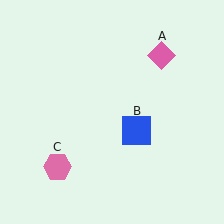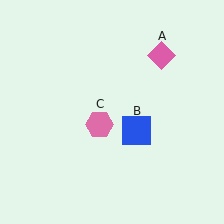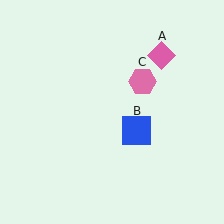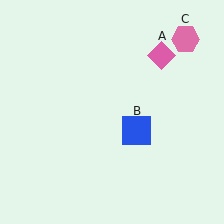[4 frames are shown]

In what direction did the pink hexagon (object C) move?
The pink hexagon (object C) moved up and to the right.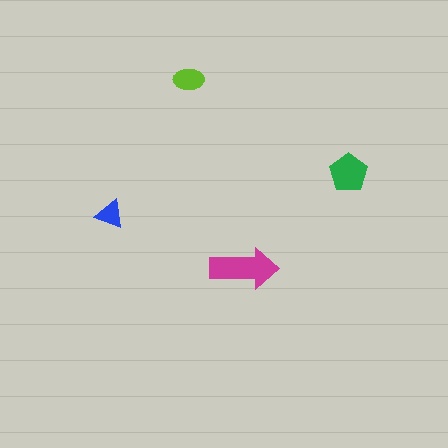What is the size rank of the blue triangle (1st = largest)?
4th.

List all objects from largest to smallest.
The magenta arrow, the green pentagon, the lime ellipse, the blue triangle.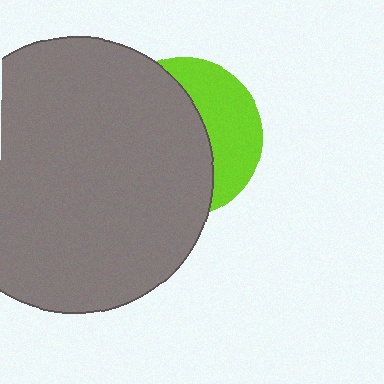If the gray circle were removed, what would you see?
You would see the complete lime circle.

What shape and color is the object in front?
The object in front is a gray circle.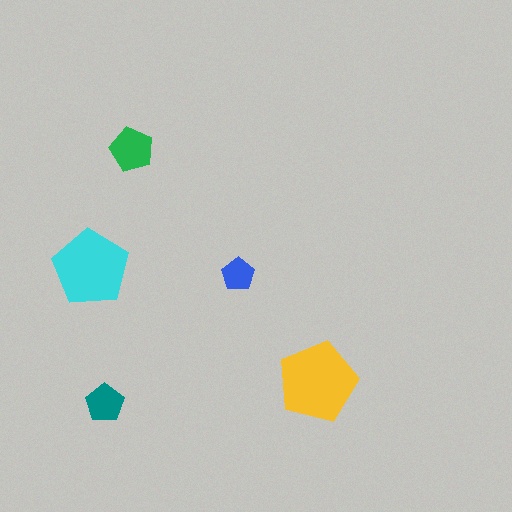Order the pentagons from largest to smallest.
the yellow one, the cyan one, the green one, the teal one, the blue one.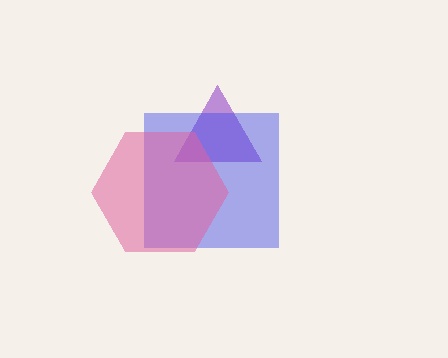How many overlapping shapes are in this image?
There are 3 overlapping shapes in the image.